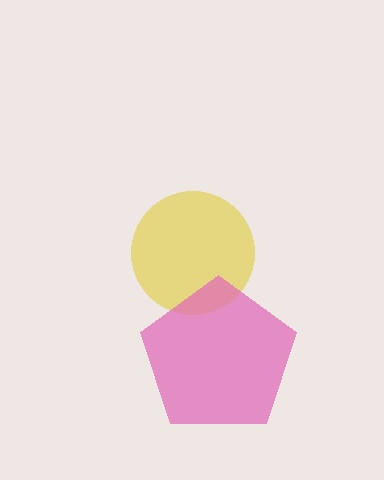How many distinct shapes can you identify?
There are 2 distinct shapes: a yellow circle, a pink pentagon.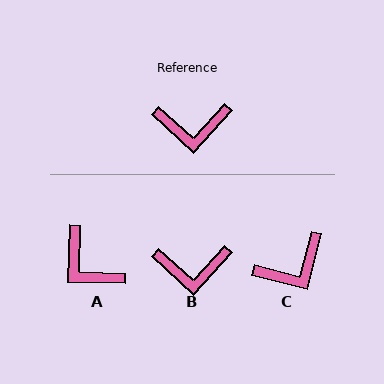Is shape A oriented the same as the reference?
No, it is off by about 49 degrees.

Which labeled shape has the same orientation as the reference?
B.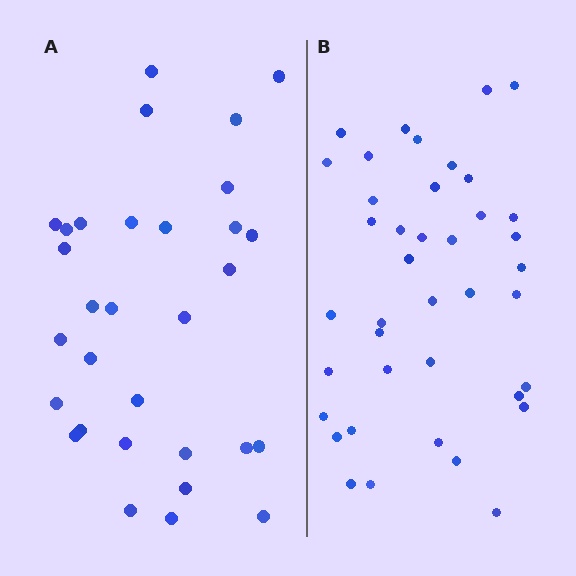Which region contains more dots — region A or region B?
Region B (the right region) has more dots.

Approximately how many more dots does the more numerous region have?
Region B has roughly 8 or so more dots than region A.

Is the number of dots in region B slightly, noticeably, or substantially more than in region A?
Region B has noticeably more, but not dramatically so. The ratio is roughly 1.3 to 1.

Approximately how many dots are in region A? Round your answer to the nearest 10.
About 30 dots. (The exact count is 31, which rounds to 30.)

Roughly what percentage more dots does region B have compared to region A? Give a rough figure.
About 30% more.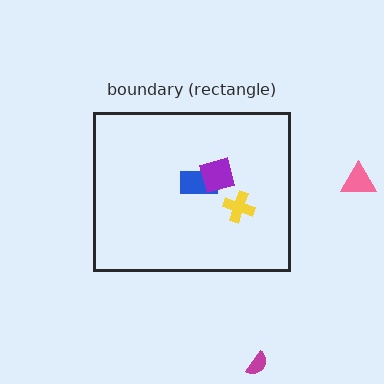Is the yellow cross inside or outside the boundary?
Inside.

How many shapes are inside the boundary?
3 inside, 2 outside.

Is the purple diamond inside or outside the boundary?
Inside.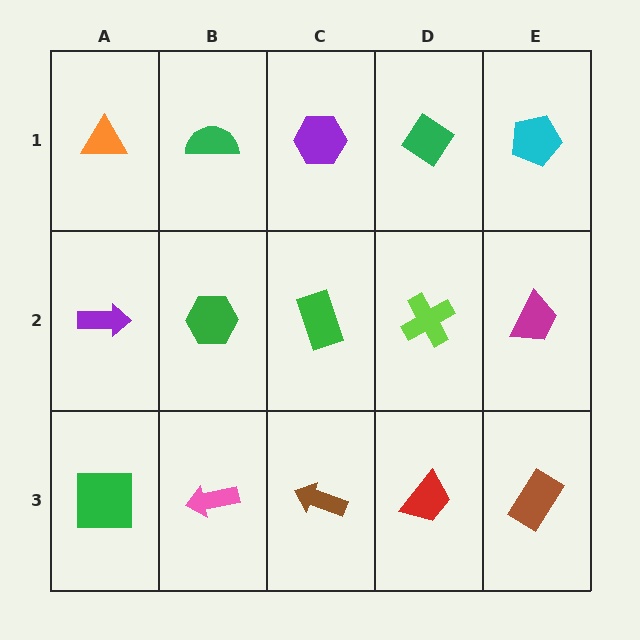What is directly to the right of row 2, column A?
A green hexagon.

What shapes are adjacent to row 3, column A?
A purple arrow (row 2, column A), a pink arrow (row 3, column B).